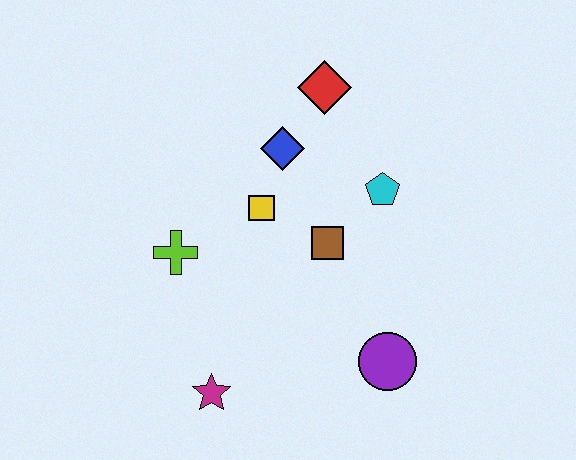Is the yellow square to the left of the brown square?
Yes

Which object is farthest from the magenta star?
The red diamond is farthest from the magenta star.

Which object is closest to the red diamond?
The blue diamond is closest to the red diamond.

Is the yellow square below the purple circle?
No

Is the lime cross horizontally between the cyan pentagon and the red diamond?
No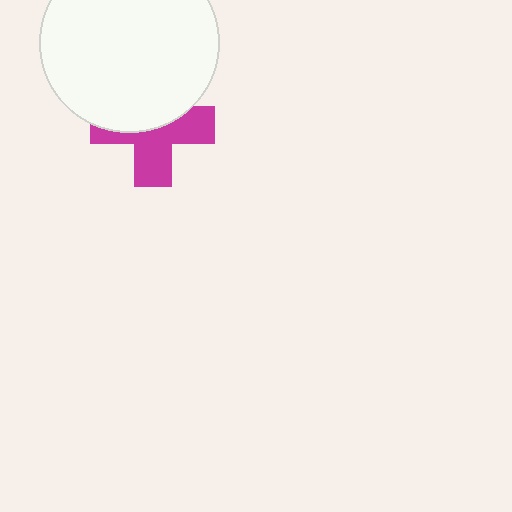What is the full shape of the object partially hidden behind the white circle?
The partially hidden object is a magenta cross.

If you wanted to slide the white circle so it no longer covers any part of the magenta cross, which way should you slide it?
Slide it up — that is the most direct way to separate the two shapes.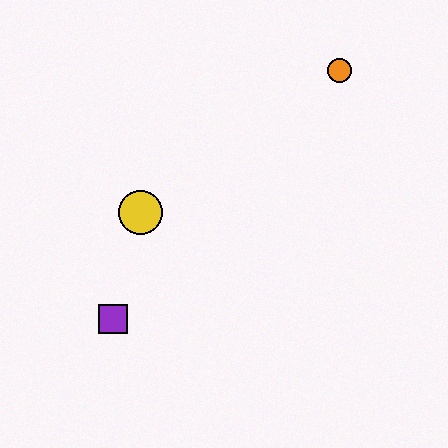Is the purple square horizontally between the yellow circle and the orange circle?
No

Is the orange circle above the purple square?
Yes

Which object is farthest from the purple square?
The orange circle is farthest from the purple square.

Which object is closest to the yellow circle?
The purple square is closest to the yellow circle.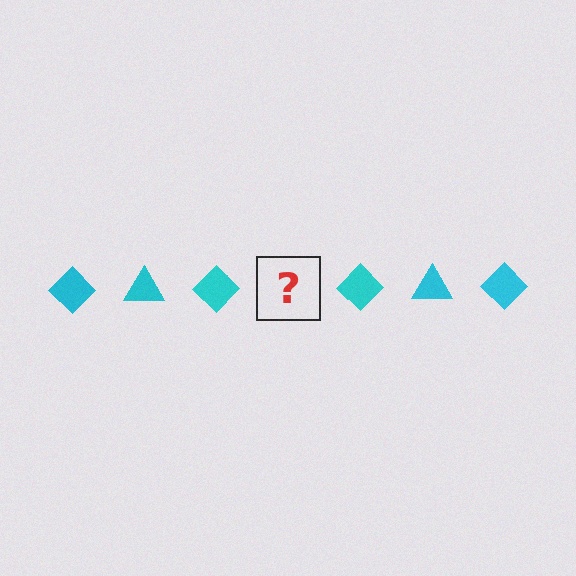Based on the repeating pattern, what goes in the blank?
The blank should be a cyan triangle.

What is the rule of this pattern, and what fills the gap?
The rule is that the pattern cycles through diamond, triangle shapes in cyan. The gap should be filled with a cyan triangle.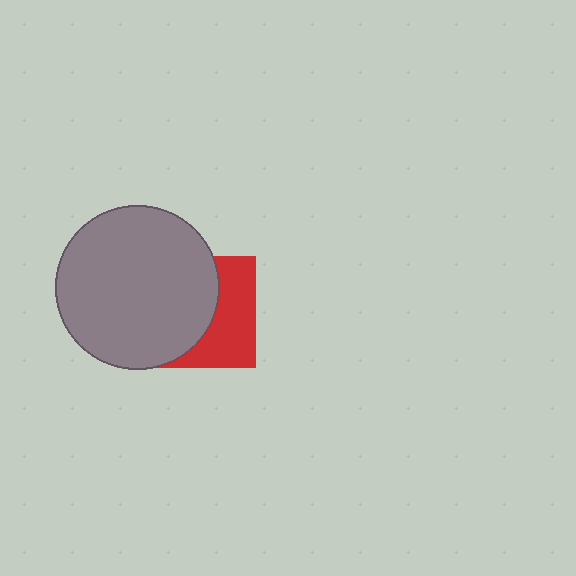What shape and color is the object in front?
The object in front is a gray circle.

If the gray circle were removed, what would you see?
You would see the complete red square.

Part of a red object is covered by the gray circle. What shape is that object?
It is a square.